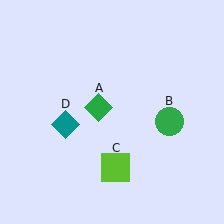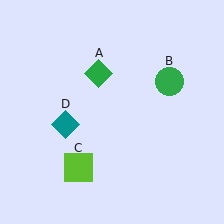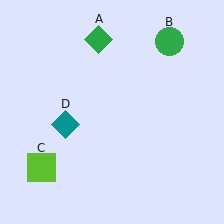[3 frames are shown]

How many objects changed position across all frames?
3 objects changed position: green diamond (object A), green circle (object B), lime square (object C).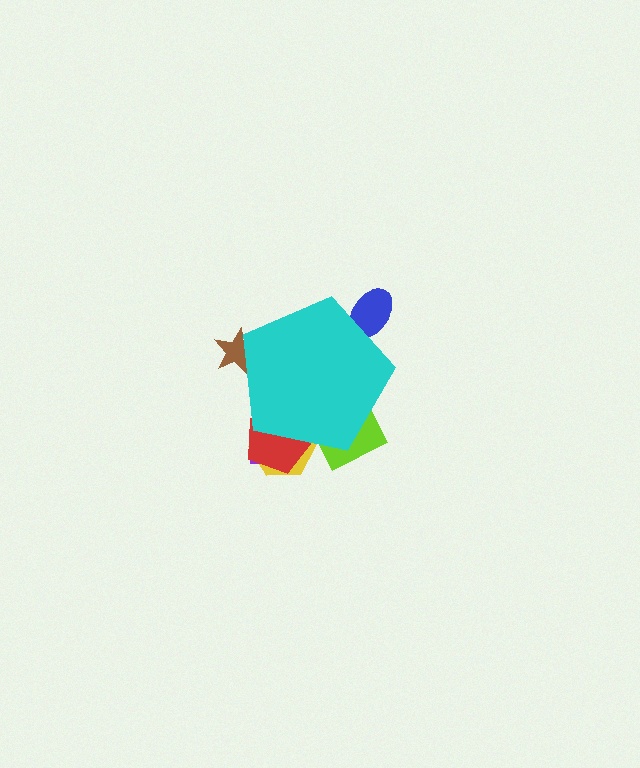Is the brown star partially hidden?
Yes, the brown star is partially hidden behind the cyan pentagon.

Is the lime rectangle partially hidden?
Yes, the lime rectangle is partially hidden behind the cyan pentagon.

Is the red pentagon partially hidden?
Yes, the red pentagon is partially hidden behind the cyan pentagon.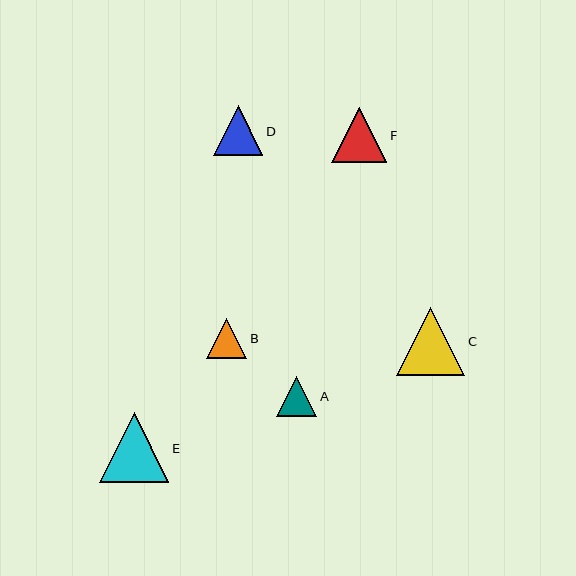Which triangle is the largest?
Triangle E is the largest with a size of approximately 69 pixels.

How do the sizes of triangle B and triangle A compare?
Triangle B and triangle A are approximately the same size.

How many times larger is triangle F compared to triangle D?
Triangle F is approximately 1.1 times the size of triangle D.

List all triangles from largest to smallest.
From largest to smallest: E, C, F, D, B, A.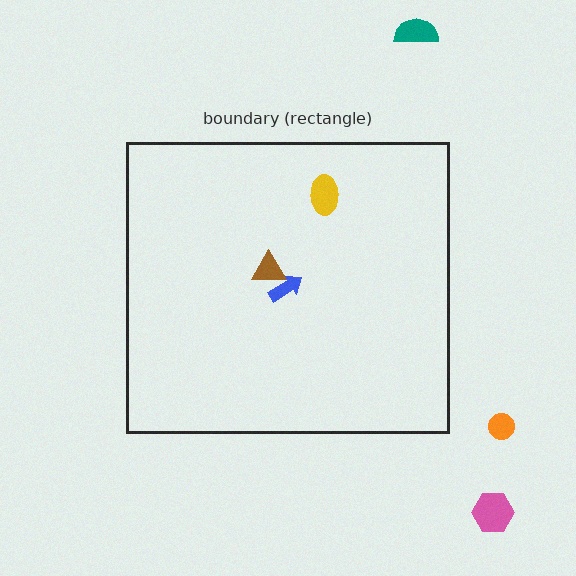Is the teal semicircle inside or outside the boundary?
Outside.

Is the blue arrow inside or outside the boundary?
Inside.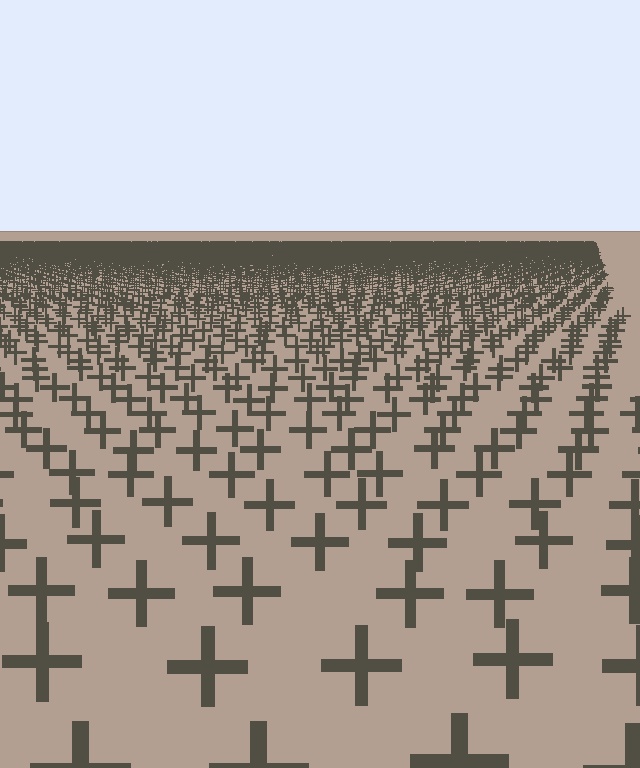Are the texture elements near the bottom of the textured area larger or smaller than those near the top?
Larger. Near the bottom, elements are closer to the viewer and appear at a bigger on-screen size.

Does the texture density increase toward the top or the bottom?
Density increases toward the top.